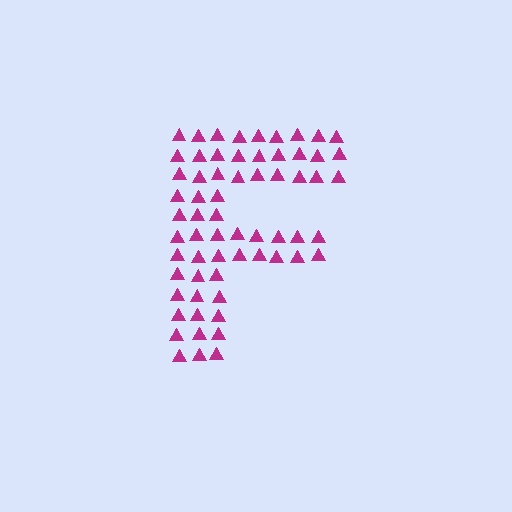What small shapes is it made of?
It is made of small triangles.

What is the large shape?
The large shape is the letter F.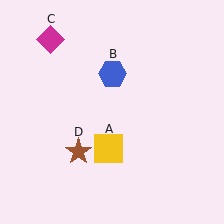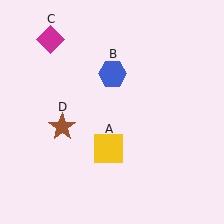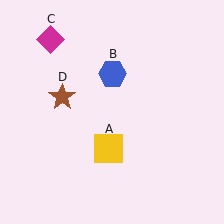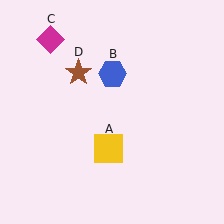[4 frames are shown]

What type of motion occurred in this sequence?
The brown star (object D) rotated clockwise around the center of the scene.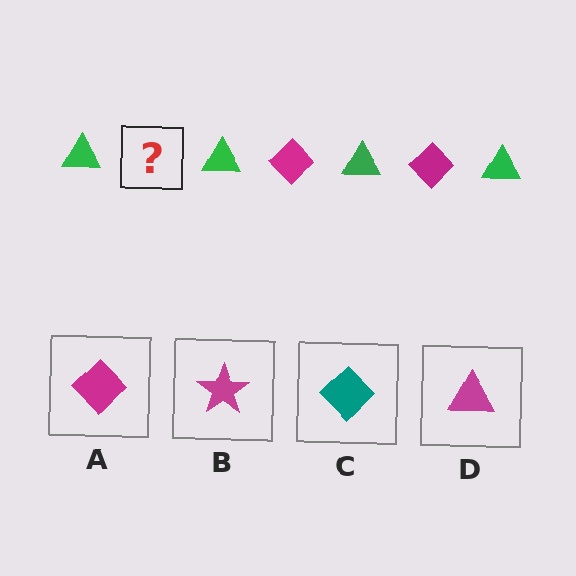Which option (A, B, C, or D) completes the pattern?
A.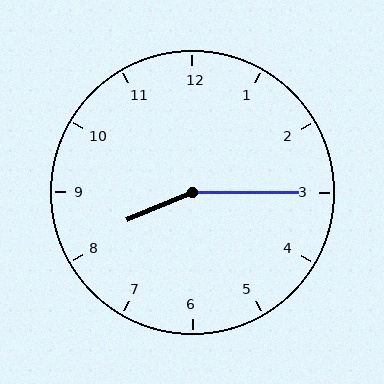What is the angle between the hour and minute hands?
Approximately 158 degrees.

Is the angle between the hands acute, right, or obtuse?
It is obtuse.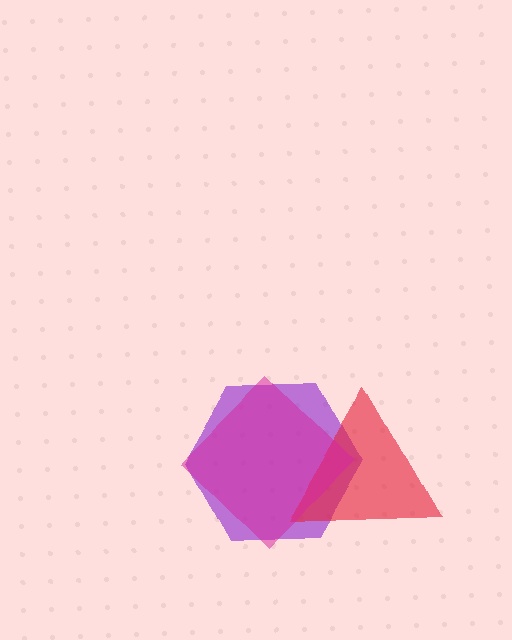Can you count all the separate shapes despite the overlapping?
Yes, there are 3 separate shapes.